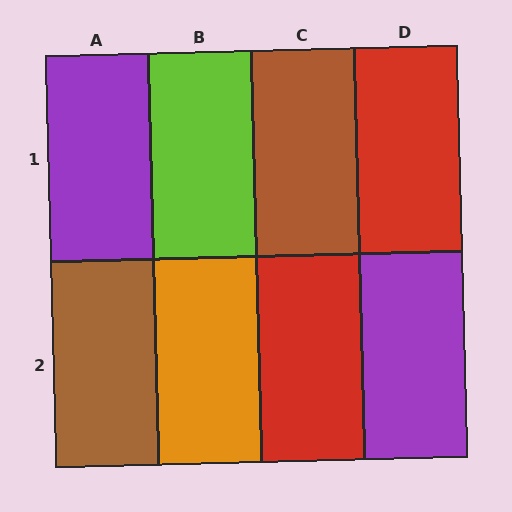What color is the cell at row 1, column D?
Red.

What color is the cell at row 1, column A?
Purple.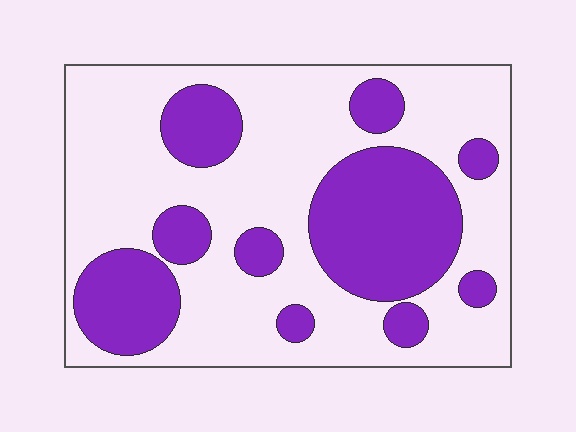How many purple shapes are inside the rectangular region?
10.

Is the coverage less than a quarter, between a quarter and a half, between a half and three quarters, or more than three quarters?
Between a quarter and a half.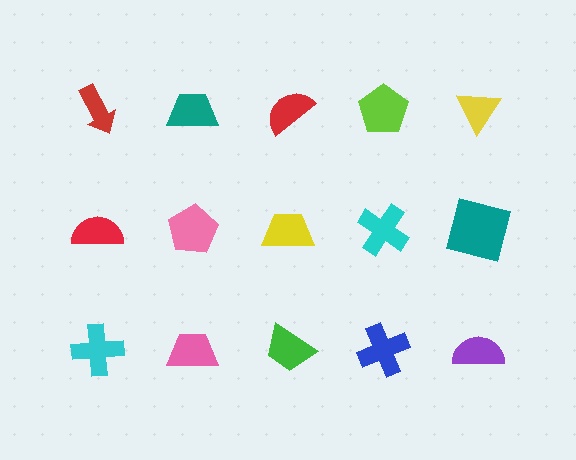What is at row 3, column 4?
A blue cross.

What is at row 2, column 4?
A cyan cross.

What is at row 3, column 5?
A purple semicircle.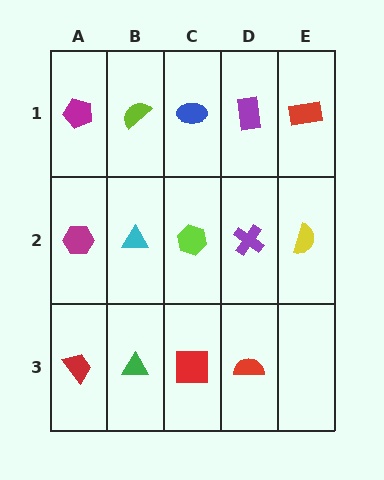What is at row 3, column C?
A red square.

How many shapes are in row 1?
5 shapes.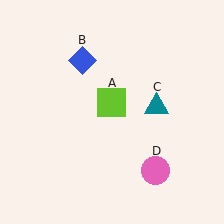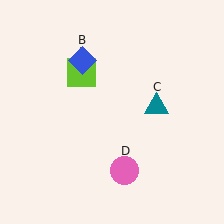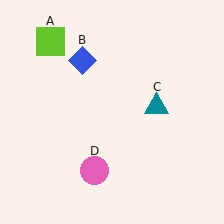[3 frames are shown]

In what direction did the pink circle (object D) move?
The pink circle (object D) moved left.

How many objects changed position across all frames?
2 objects changed position: lime square (object A), pink circle (object D).